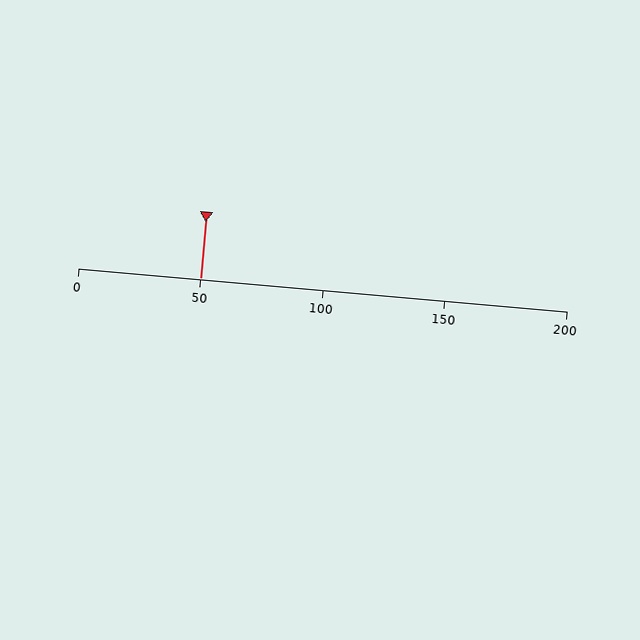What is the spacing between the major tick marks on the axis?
The major ticks are spaced 50 apart.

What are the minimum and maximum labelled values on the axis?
The axis runs from 0 to 200.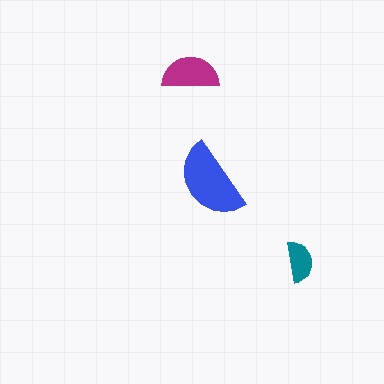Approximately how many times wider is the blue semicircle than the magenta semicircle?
About 1.5 times wider.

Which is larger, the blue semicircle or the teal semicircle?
The blue one.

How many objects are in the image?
There are 3 objects in the image.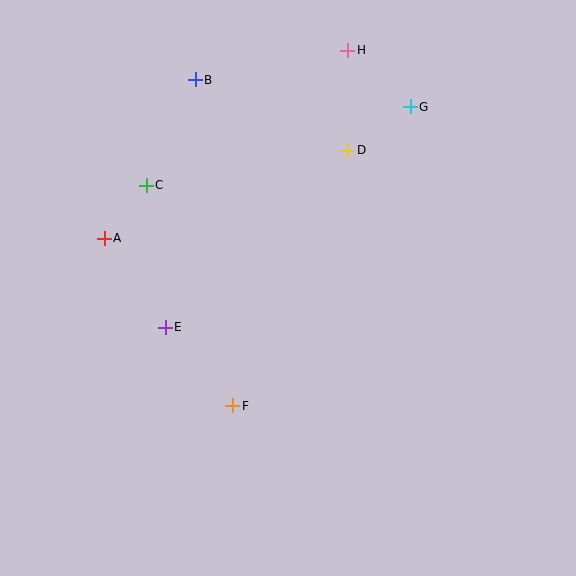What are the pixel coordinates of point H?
Point H is at (348, 50).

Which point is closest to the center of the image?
Point E at (165, 327) is closest to the center.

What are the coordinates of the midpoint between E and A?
The midpoint between E and A is at (135, 283).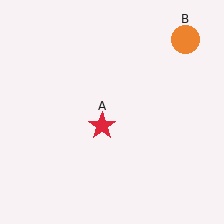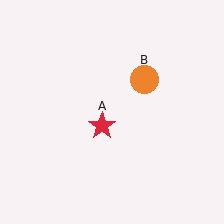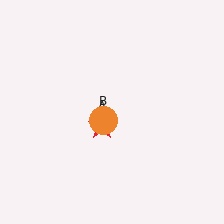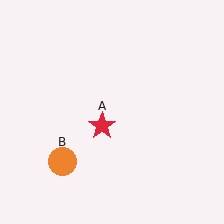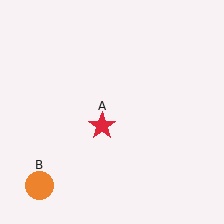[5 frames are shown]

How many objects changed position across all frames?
1 object changed position: orange circle (object B).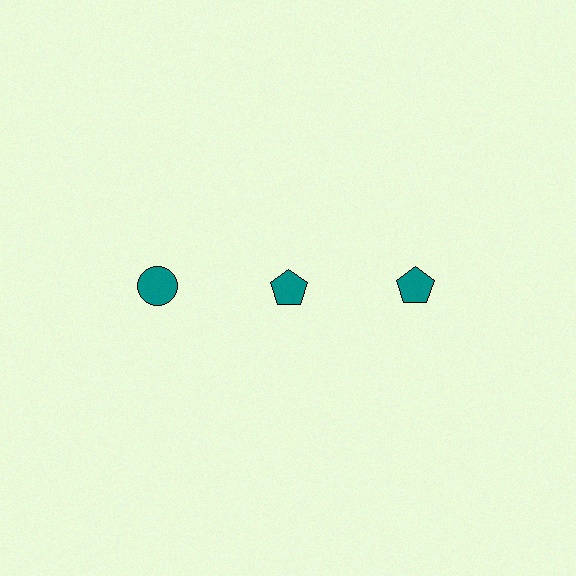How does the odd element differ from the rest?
It has a different shape: circle instead of pentagon.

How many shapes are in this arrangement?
There are 3 shapes arranged in a grid pattern.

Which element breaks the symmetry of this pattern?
The teal circle in the top row, leftmost column breaks the symmetry. All other shapes are teal pentagons.